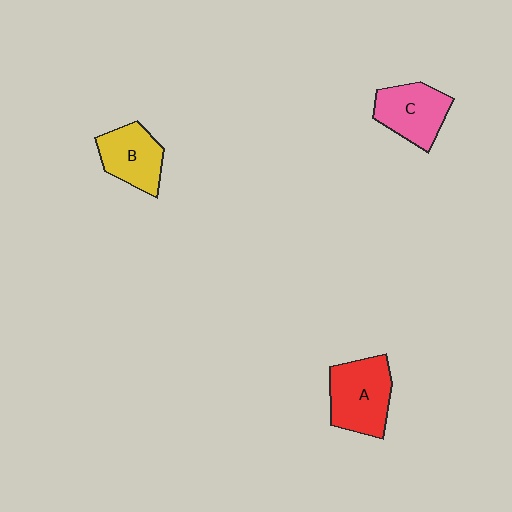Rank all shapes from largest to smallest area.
From largest to smallest: A (red), C (pink), B (yellow).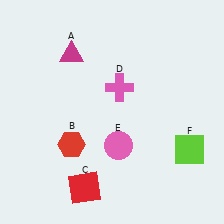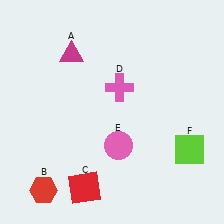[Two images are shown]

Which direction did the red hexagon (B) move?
The red hexagon (B) moved down.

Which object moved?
The red hexagon (B) moved down.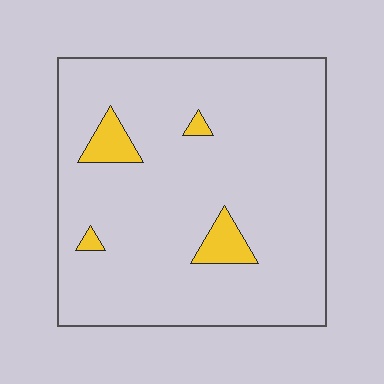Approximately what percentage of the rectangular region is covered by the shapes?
Approximately 5%.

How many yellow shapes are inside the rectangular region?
4.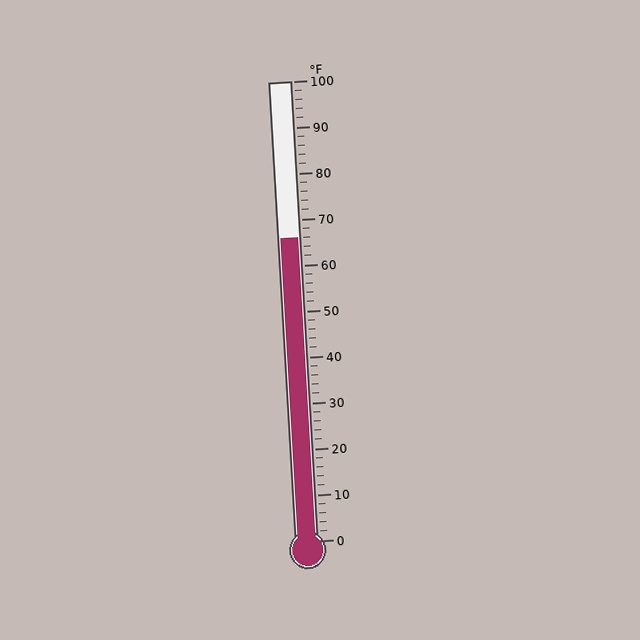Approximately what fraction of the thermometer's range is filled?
The thermometer is filled to approximately 65% of its range.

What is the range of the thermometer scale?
The thermometer scale ranges from 0°F to 100°F.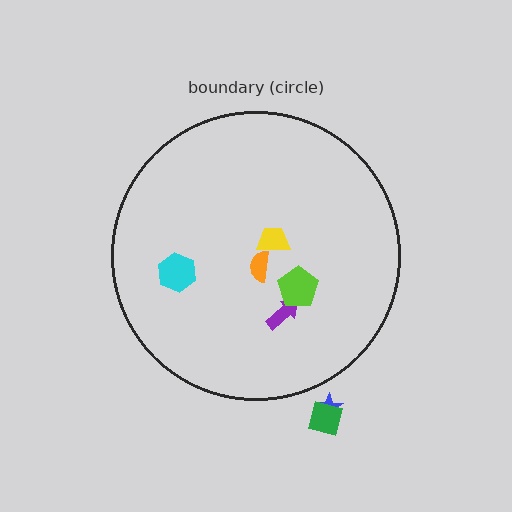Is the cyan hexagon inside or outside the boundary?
Inside.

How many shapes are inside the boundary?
5 inside, 2 outside.